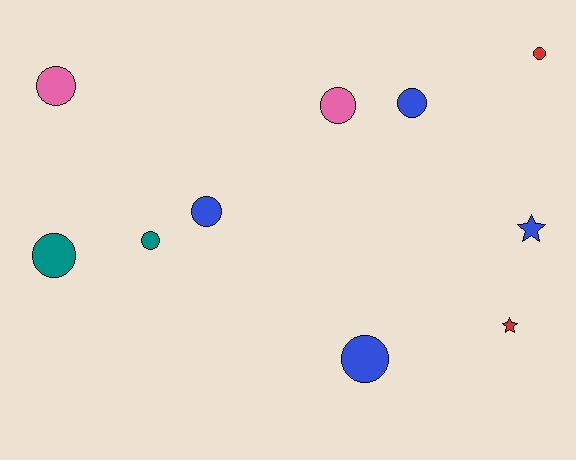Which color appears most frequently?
Blue, with 4 objects.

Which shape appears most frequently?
Circle, with 8 objects.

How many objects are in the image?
There are 10 objects.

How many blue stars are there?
There is 1 blue star.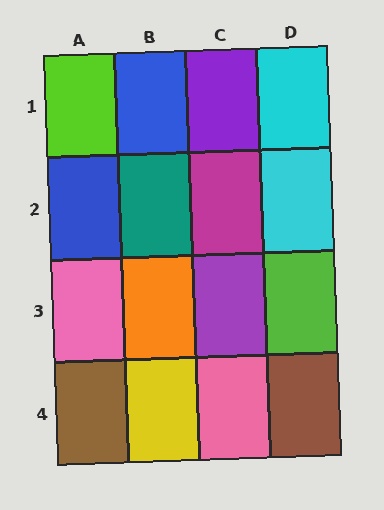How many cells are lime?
2 cells are lime.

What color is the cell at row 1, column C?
Purple.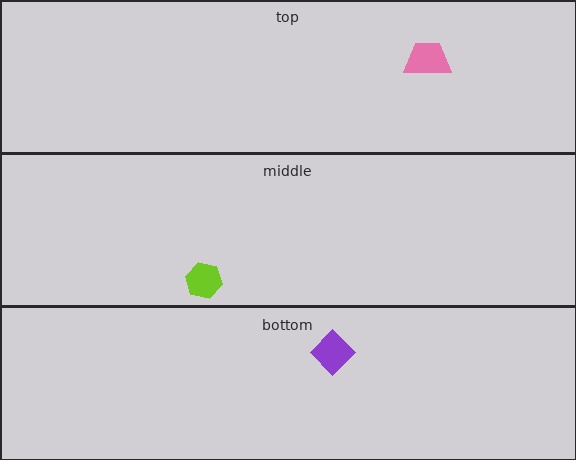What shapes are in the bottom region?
The purple diamond.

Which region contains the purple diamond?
The bottom region.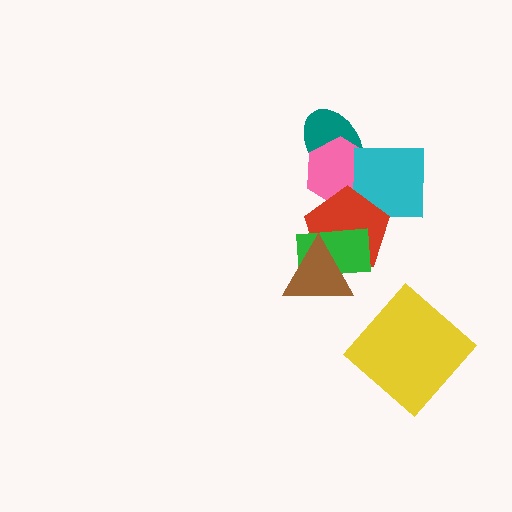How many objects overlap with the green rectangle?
2 objects overlap with the green rectangle.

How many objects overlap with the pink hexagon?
3 objects overlap with the pink hexagon.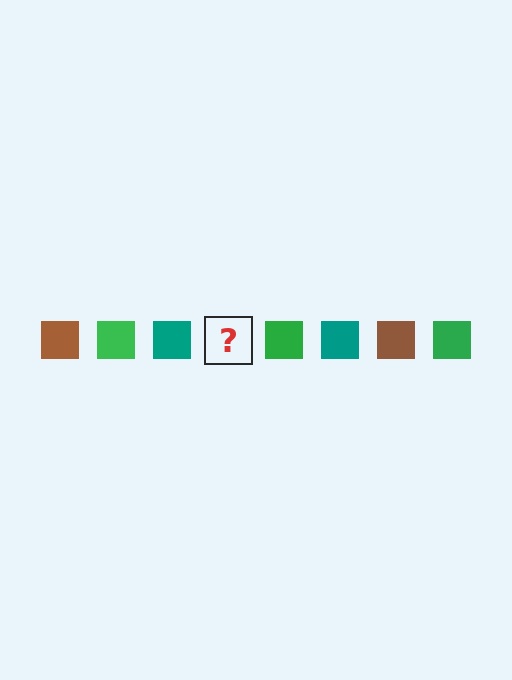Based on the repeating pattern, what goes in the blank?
The blank should be a brown square.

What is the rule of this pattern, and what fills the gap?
The rule is that the pattern cycles through brown, green, teal squares. The gap should be filled with a brown square.